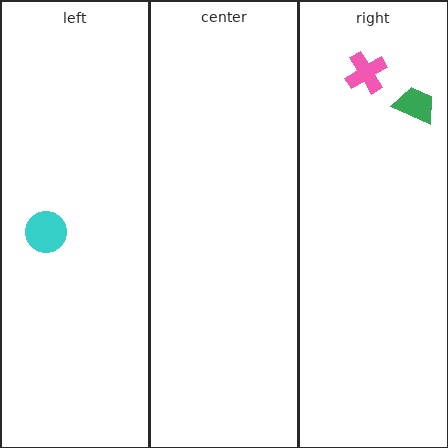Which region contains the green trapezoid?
The right region.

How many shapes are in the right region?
2.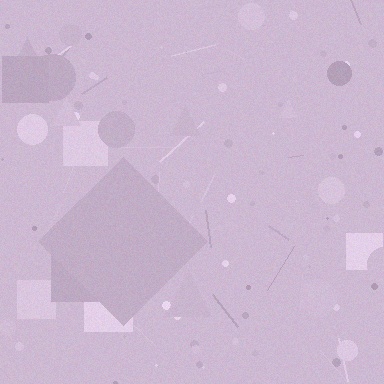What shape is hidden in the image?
A diamond is hidden in the image.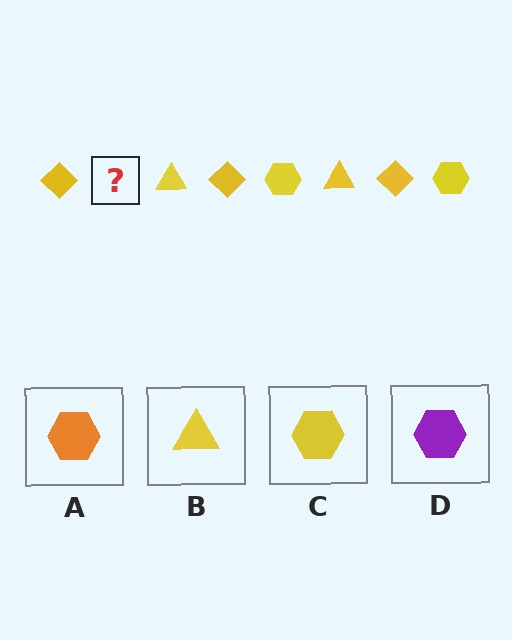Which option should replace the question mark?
Option C.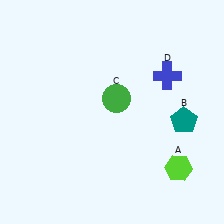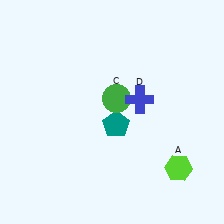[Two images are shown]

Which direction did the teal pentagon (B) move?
The teal pentagon (B) moved left.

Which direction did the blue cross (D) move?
The blue cross (D) moved left.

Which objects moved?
The objects that moved are: the teal pentagon (B), the blue cross (D).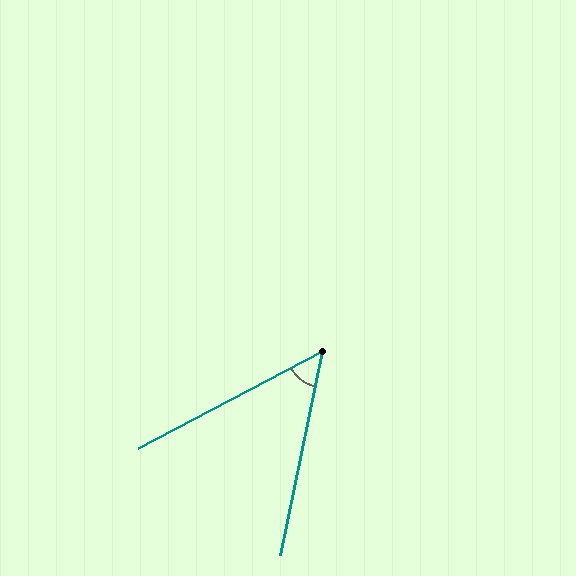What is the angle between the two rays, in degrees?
Approximately 50 degrees.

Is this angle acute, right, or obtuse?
It is acute.